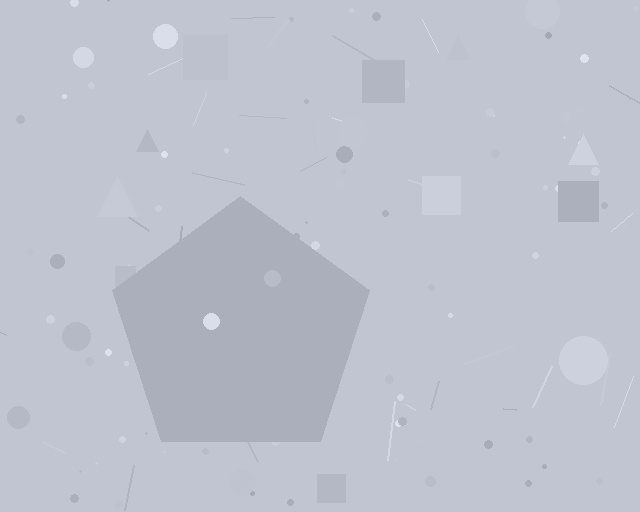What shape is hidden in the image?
A pentagon is hidden in the image.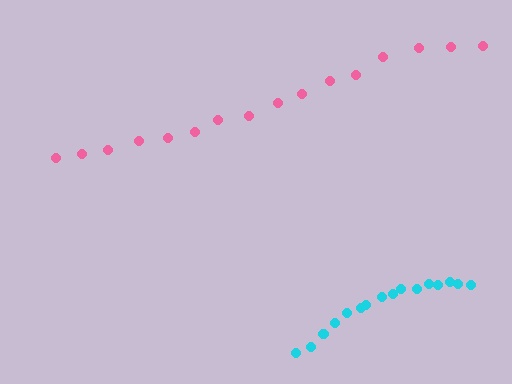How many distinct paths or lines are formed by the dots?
There are 2 distinct paths.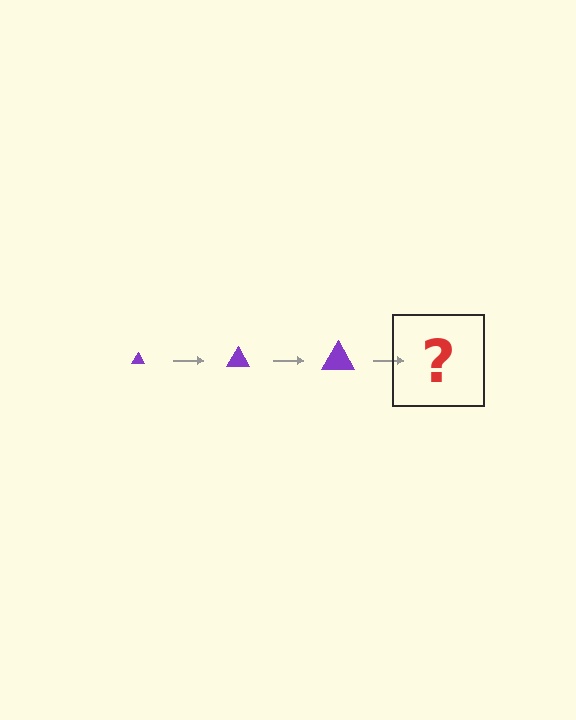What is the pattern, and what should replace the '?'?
The pattern is that the triangle gets progressively larger each step. The '?' should be a purple triangle, larger than the previous one.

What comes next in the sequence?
The next element should be a purple triangle, larger than the previous one.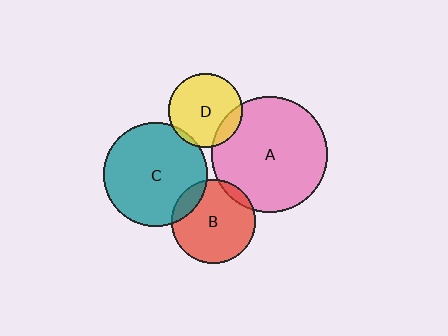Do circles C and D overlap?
Yes.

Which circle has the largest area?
Circle A (pink).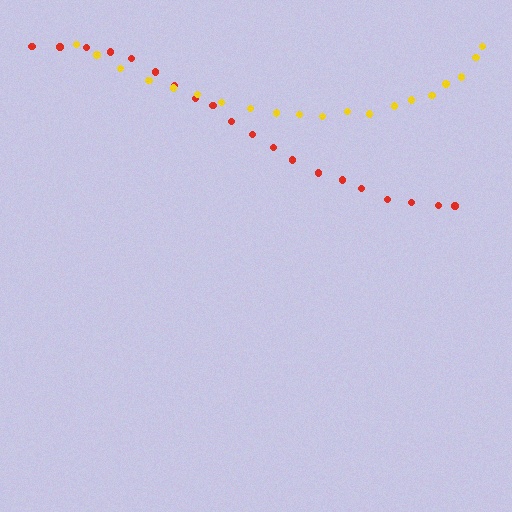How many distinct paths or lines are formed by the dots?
There are 2 distinct paths.